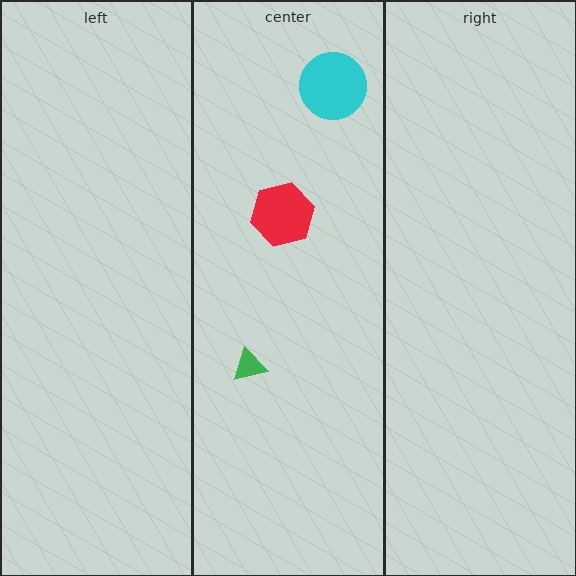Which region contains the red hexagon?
The center region.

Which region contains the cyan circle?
The center region.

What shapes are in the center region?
The red hexagon, the cyan circle, the green triangle.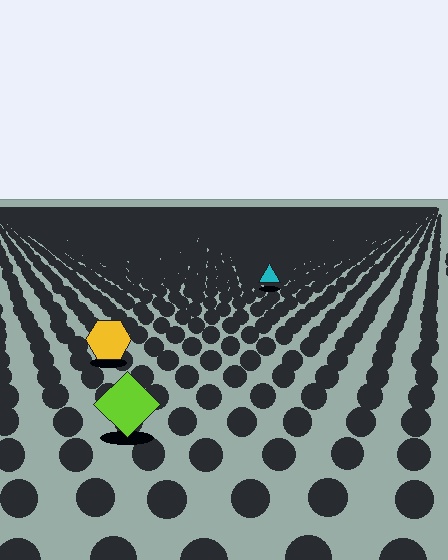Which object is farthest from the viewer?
The cyan triangle is farthest from the viewer. It appears smaller and the ground texture around it is denser.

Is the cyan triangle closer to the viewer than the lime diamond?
No. The lime diamond is closer — you can tell from the texture gradient: the ground texture is coarser near it.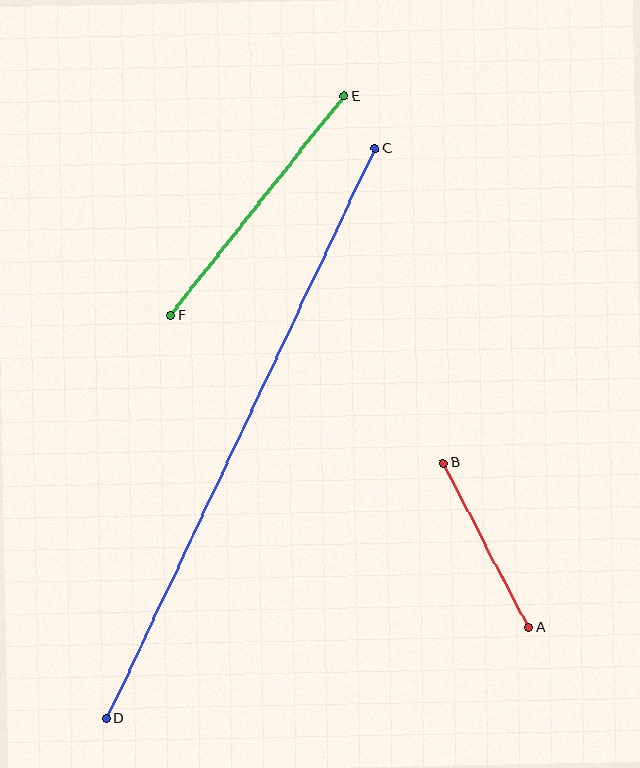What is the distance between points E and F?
The distance is approximately 280 pixels.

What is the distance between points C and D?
The distance is approximately 630 pixels.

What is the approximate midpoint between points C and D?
The midpoint is at approximately (241, 433) pixels.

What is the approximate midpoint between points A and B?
The midpoint is at approximately (486, 545) pixels.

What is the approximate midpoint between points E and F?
The midpoint is at approximately (257, 206) pixels.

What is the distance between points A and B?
The distance is approximately 185 pixels.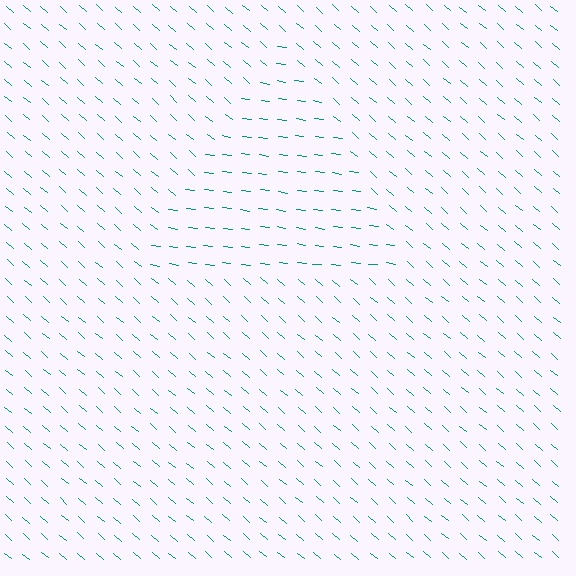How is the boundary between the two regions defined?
The boundary is defined purely by a change in line orientation (approximately 33 degrees difference). All lines are the same color and thickness.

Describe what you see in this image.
The image is filled with small teal line segments. A triangle region in the image has lines oriented differently from the surrounding lines, creating a visible texture boundary.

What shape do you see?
I see a triangle.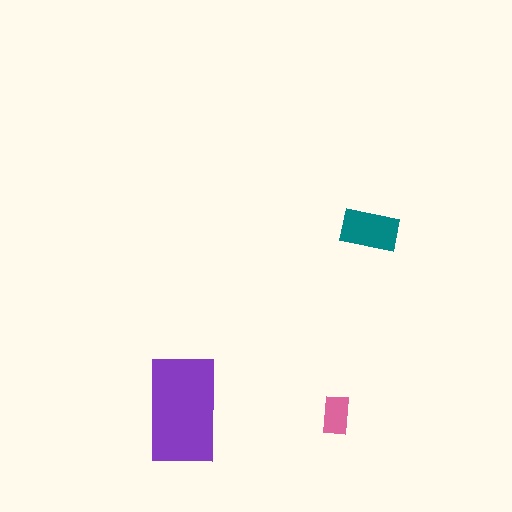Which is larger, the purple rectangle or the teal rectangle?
The purple one.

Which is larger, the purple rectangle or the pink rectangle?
The purple one.